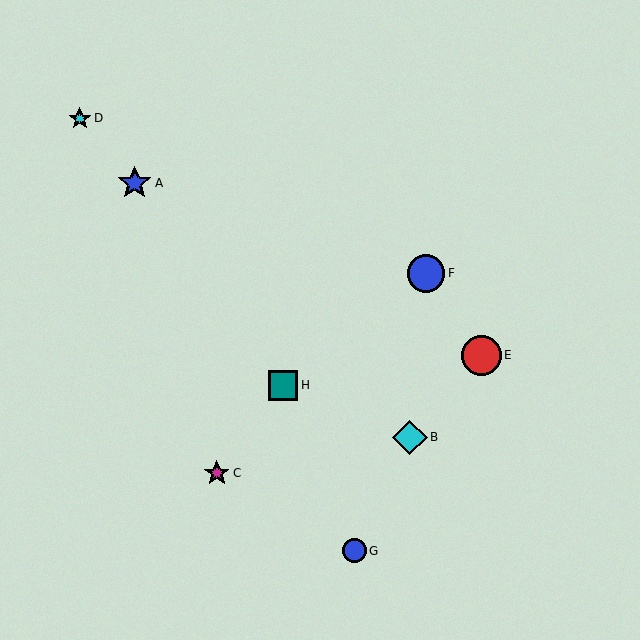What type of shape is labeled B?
Shape B is a cyan diamond.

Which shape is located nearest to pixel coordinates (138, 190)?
The blue star (labeled A) at (135, 183) is nearest to that location.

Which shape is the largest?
The red circle (labeled E) is the largest.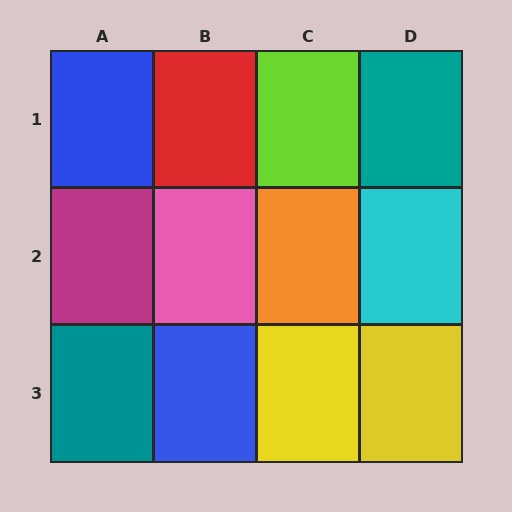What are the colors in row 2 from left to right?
Magenta, pink, orange, cyan.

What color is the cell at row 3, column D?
Yellow.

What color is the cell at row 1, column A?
Blue.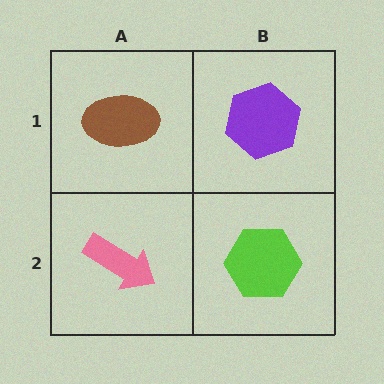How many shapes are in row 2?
2 shapes.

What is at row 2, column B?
A lime hexagon.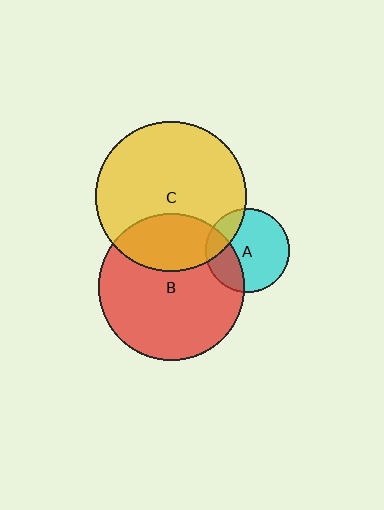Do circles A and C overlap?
Yes.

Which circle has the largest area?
Circle C (yellow).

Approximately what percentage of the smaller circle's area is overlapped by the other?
Approximately 20%.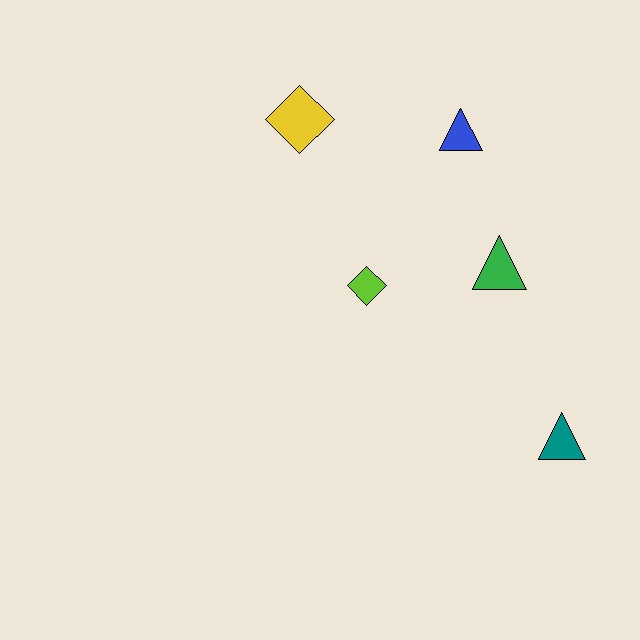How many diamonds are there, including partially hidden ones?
There are 2 diamonds.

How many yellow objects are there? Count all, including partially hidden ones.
There is 1 yellow object.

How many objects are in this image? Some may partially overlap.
There are 5 objects.